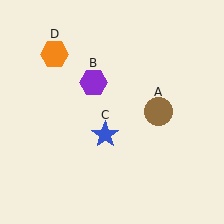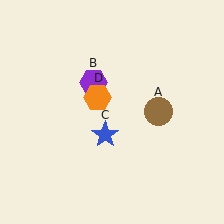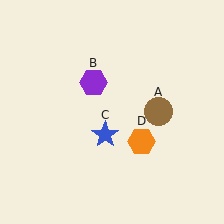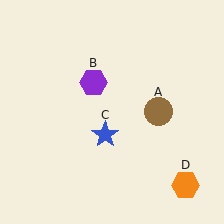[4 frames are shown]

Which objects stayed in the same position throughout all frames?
Brown circle (object A) and purple hexagon (object B) and blue star (object C) remained stationary.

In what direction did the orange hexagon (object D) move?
The orange hexagon (object D) moved down and to the right.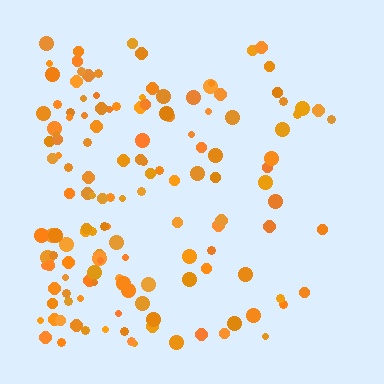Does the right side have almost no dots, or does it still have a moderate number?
Still a moderate number, just noticeably fewer than the left.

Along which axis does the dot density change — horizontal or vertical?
Horizontal.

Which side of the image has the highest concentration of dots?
The left.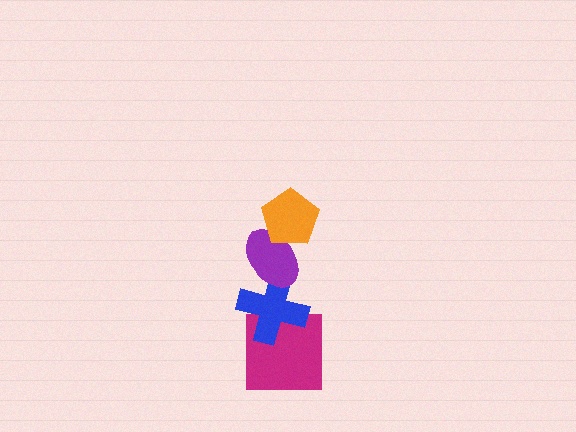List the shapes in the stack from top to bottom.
From top to bottom: the orange pentagon, the purple ellipse, the blue cross, the magenta square.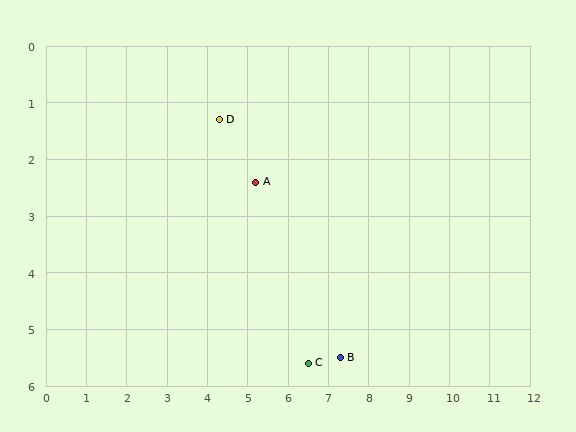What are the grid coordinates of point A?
Point A is at approximately (5.2, 2.4).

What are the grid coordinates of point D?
Point D is at approximately (4.3, 1.3).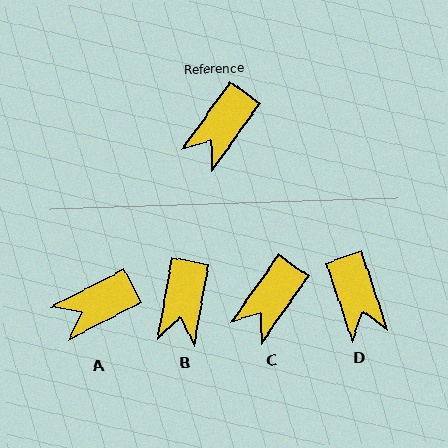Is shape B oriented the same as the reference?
No, it is off by about 25 degrees.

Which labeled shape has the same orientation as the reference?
C.